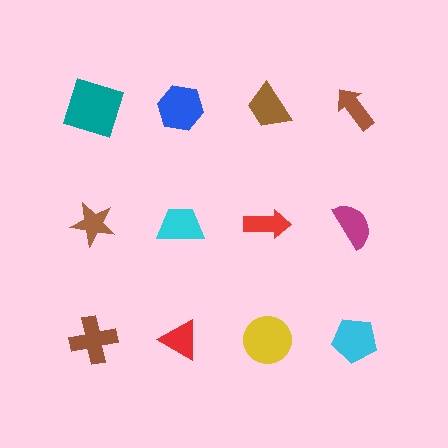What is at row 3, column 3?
A yellow circle.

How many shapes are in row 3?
4 shapes.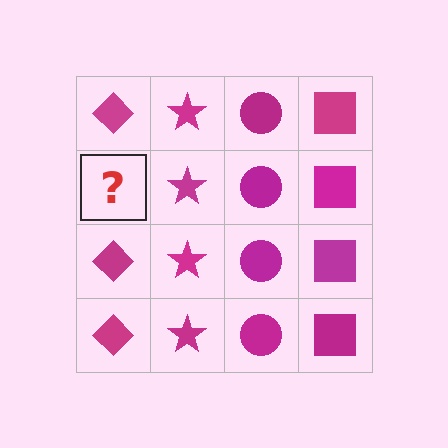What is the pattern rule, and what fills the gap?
The rule is that each column has a consistent shape. The gap should be filled with a magenta diamond.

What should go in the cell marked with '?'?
The missing cell should contain a magenta diamond.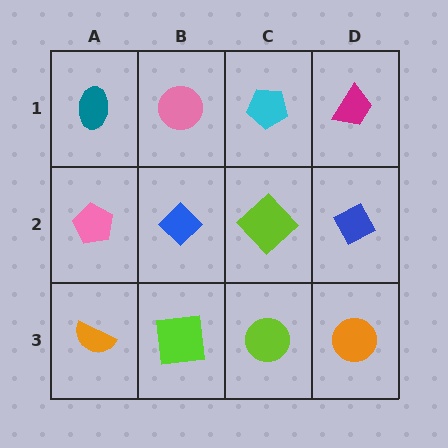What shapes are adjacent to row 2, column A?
A teal ellipse (row 1, column A), an orange semicircle (row 3, column A), a blue diamond (row 2, column B).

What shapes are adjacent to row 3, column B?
A blue diamond (row 2, column B), an orange semicircle (row 3, column A), a lime circle (row 3, column C).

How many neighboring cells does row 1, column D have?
2.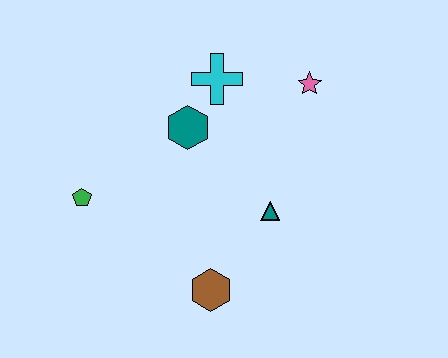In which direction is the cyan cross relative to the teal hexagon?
The cyan cross is above the teal hexagon.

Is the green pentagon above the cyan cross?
No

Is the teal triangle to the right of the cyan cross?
Yes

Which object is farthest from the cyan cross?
The brown hexagon is farthest from the cyan cross.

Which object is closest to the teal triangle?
The brown hexagon is closest to the teal triangle.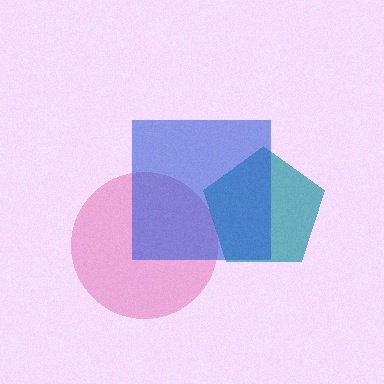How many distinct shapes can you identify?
There are 3 distinct shapes: a pink circle, a teal pentagon, a blue square.